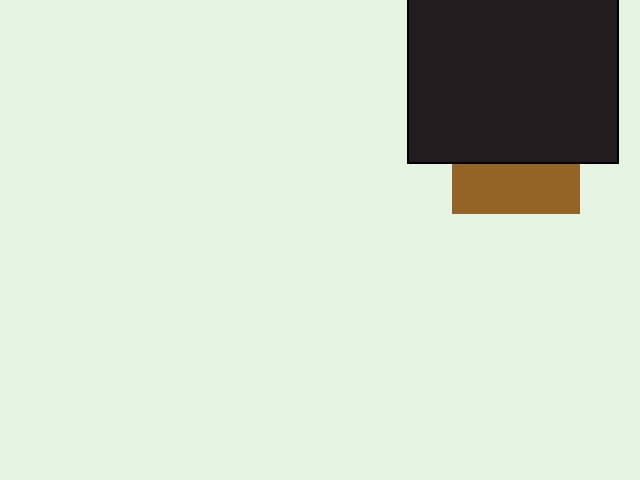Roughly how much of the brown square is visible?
A small part of it is visible (roughly 39%).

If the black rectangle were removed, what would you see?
You would see the complete brown square.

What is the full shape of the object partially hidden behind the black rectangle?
The partially hidden object is a brown square.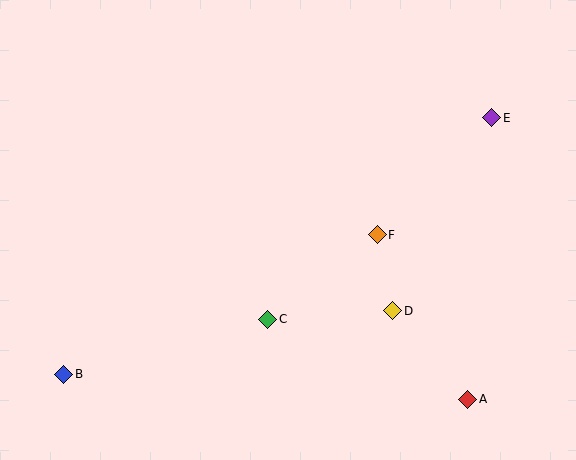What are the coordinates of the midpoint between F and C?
The midpoint between F and C is at (323, 277).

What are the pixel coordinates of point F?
Point F is at (377, 235).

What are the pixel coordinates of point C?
Point C is at (268, 319).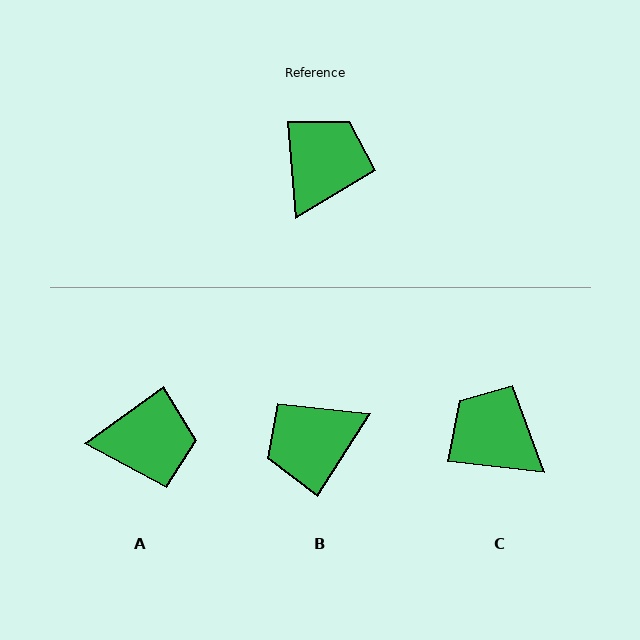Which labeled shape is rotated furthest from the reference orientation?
B, about 142 degrees away.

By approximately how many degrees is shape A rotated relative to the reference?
Approximately 59 degrees clockwise.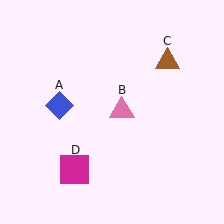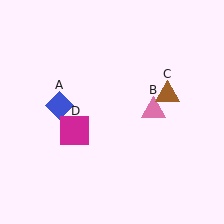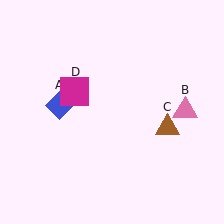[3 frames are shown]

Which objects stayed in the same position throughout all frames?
Blue diamond (object A) remained stationary.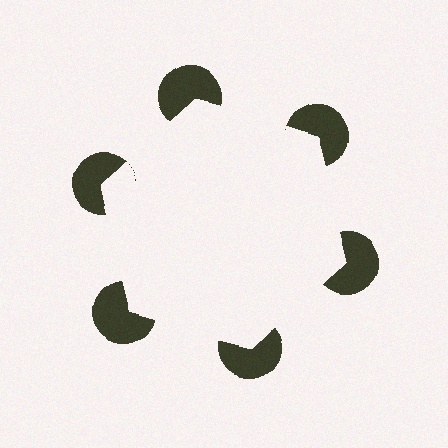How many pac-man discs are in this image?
There are 6 — one at each vertex of the illusory hexagon.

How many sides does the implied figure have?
6 sides.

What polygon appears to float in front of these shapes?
An illusory hexagon — its edges are inferred from the aligned wedge cuts in the pac-man discs, not physically drawn.